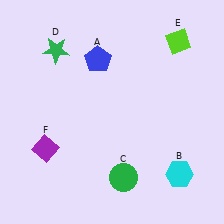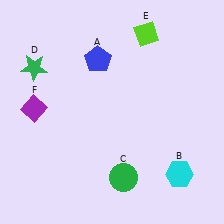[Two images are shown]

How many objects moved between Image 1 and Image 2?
3 objects moved between the two images.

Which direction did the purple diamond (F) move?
The purple diamond (F) moved up.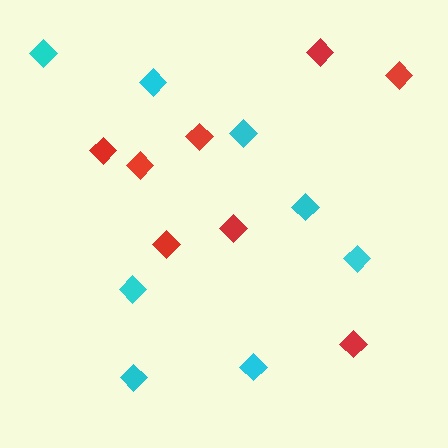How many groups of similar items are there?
There are 2 groups: one group of cyan diamonds (8) and one group of red diamonds (8).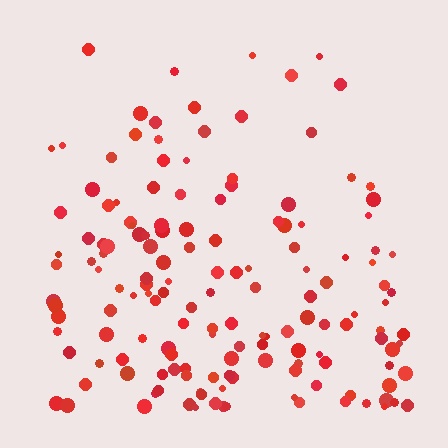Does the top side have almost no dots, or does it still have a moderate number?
Still a moderate number, just noticeably fewer than the bottom.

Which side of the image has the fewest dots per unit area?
The top.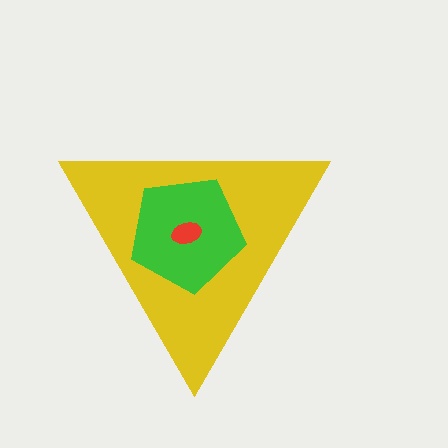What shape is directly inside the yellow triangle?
The green pentagon.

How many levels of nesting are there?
3.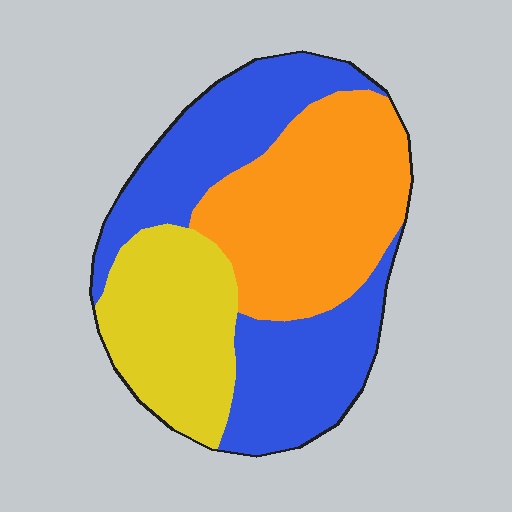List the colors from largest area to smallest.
From largest to smallest: blue, orange, yellow.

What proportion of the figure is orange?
Orange covers about 35% of the figure.